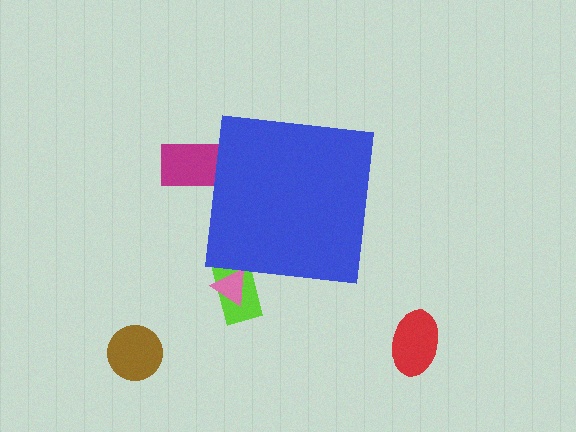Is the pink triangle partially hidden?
Yes, the pink triangle is partially hidden behind the blue square.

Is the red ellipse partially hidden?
No, the red ellipse is fully visible.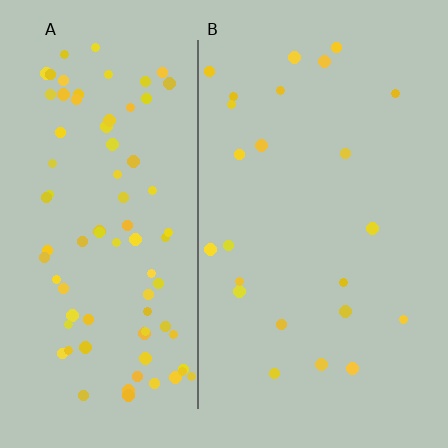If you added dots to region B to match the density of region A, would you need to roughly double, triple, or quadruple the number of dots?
Approximately quadruple.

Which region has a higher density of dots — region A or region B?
A (the left).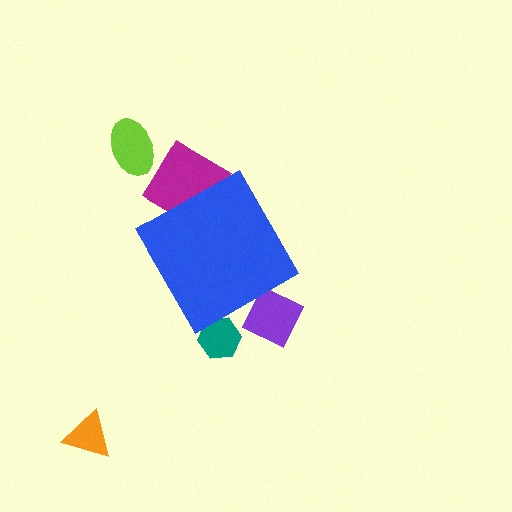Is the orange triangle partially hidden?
No, the orange triangle is fully visible.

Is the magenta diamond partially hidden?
Yes, the magenta diamond is partially hidden behind the blue diamond.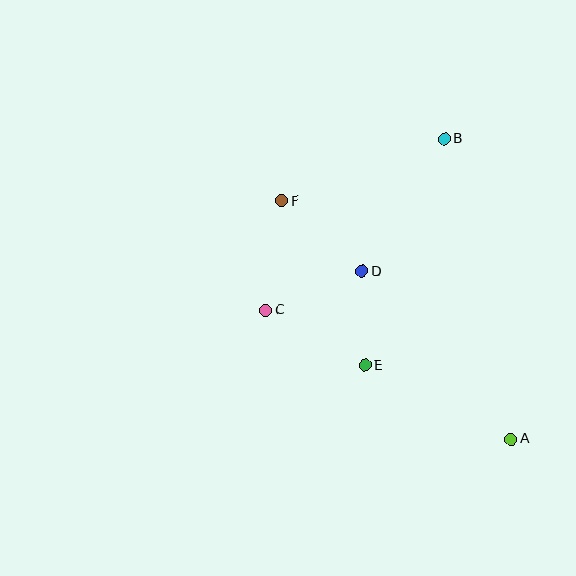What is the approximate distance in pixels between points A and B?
The distance between A and B is approximately 307 pixels.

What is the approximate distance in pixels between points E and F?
The distance between E and F is approximately 184 pixels.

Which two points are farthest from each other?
Points A and F are farthest from each other.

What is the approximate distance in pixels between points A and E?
The distance between A and E is approximately 163 pixels.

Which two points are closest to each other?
Points D and E are closest to each other.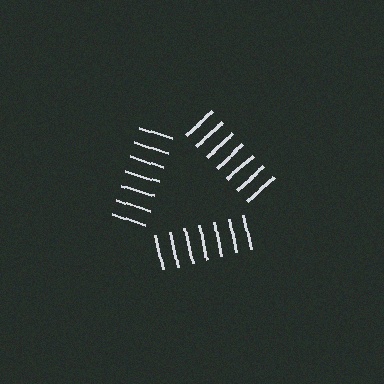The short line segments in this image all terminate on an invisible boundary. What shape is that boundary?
An illusory triangle — the line segments terminate on its edges but no continuous stroke is drawn.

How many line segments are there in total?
21 — 7 along each of the 3 edges.